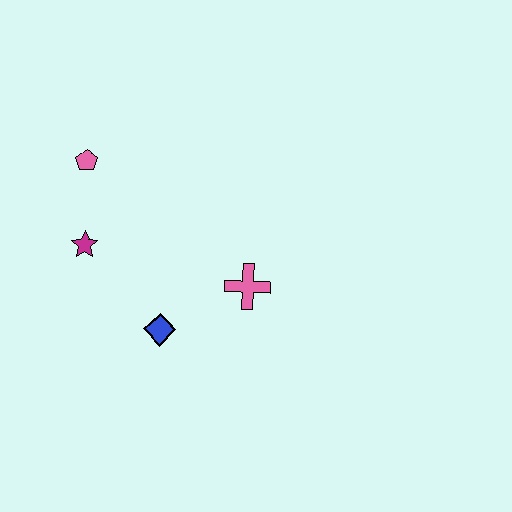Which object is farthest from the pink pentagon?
The pink cross is farthest from the pink pentagon.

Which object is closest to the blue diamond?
The pink cross is closest to the blue diamond.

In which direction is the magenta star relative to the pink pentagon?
The magenta star is below the pink pentagon.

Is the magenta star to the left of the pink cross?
Yes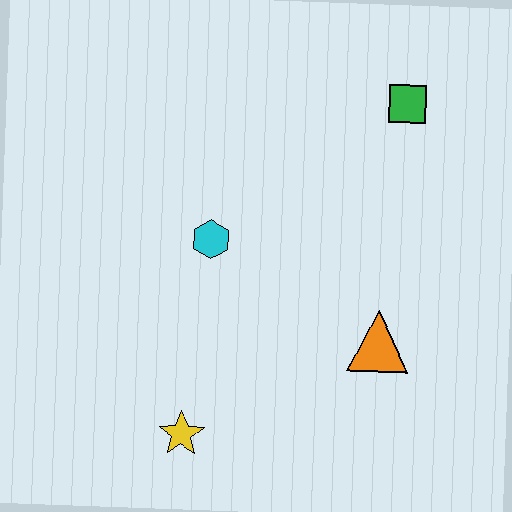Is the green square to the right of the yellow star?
Yes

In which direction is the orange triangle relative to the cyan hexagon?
The orange triangle is to the right of the cyan hexagon.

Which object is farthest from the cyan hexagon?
The green square is farthest from the cyan hexagon.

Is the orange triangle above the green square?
No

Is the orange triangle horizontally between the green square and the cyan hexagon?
Yes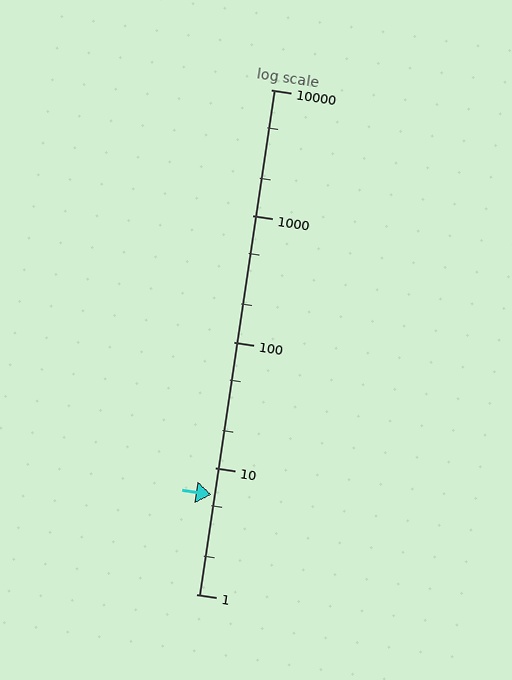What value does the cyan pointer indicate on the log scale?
The pointer indicates approximately 6.1.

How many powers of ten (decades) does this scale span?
The scale spans 4 decades, from 1 to 10000.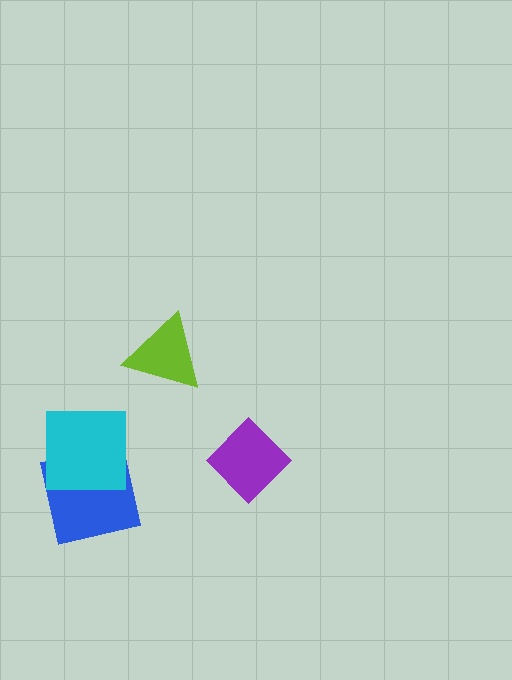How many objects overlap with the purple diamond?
0 objects overlap with the purple diamond.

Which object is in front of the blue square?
The cyan square is in front of the blue square.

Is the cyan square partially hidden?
No, no other shape covers it.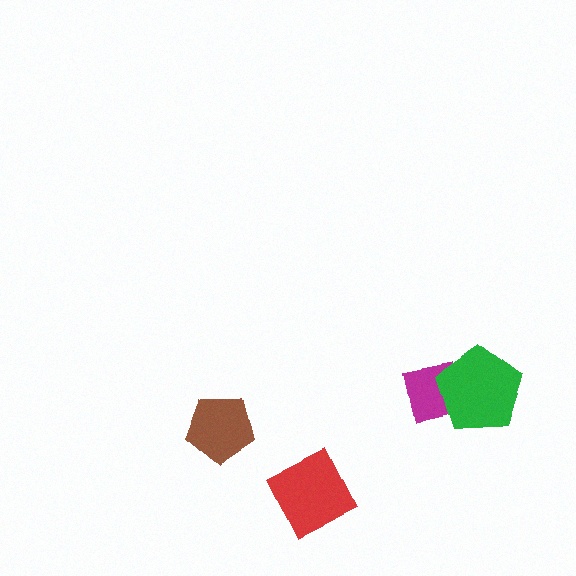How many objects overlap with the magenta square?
1 object overlaps with the magenta square.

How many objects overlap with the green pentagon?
1 object overlaps with the green pentagon.